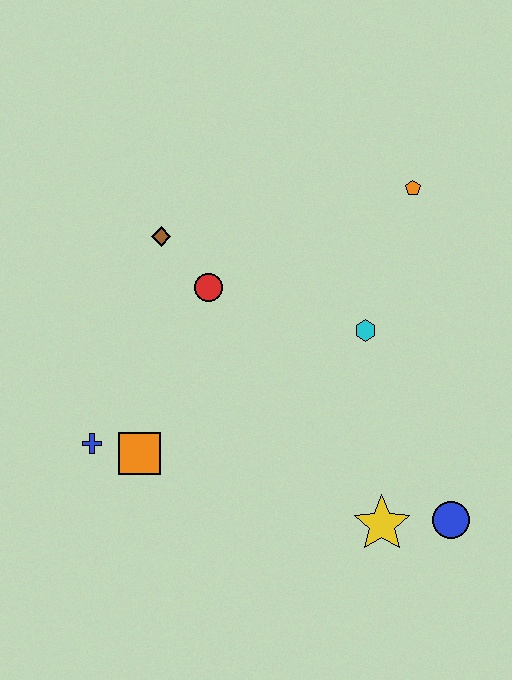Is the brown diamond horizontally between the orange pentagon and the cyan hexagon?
No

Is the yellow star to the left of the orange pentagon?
Yes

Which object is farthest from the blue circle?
The brown diamond is farthest from the blue circle.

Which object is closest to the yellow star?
The blue circle is closest to the yellow star.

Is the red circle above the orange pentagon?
No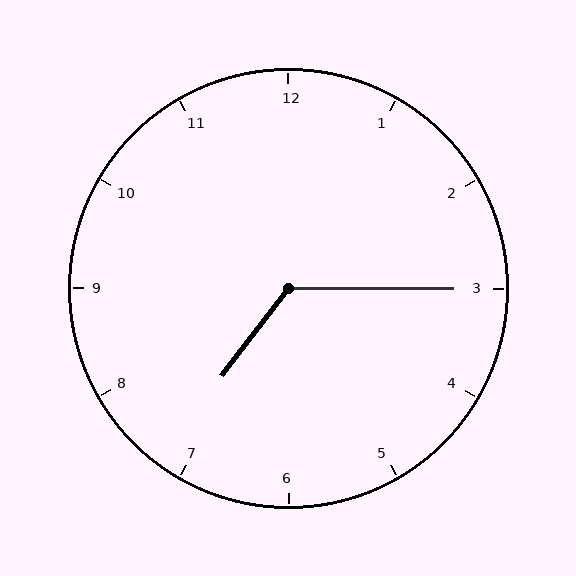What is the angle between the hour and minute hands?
Approximately 128 degrees.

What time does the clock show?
7:15.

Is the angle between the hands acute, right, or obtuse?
It is obtuse.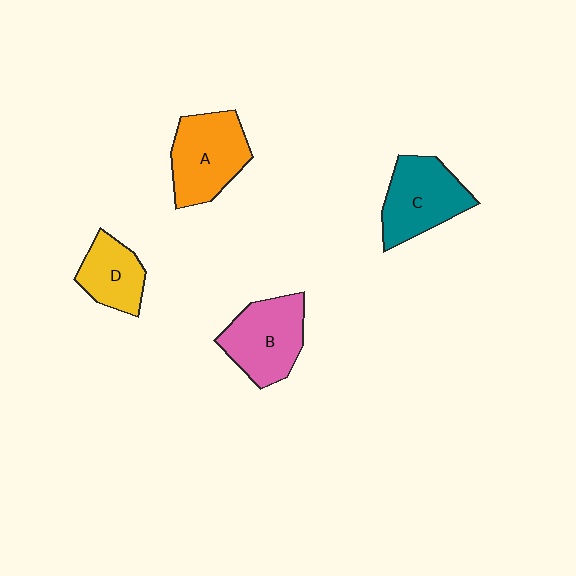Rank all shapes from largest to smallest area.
From largest to smallest: A (orange), C (teal), B (pink), D (yellow).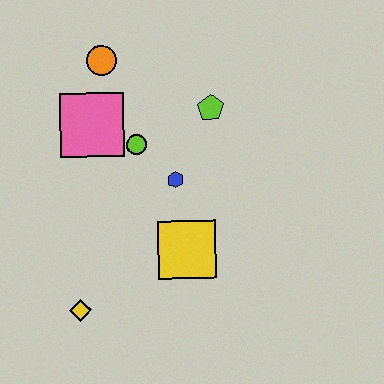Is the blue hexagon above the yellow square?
Yes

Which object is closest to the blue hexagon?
The lime circle is closest to the blue hexagon.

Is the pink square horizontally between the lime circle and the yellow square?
No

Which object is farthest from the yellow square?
The orange circle is farthest from the yellow square.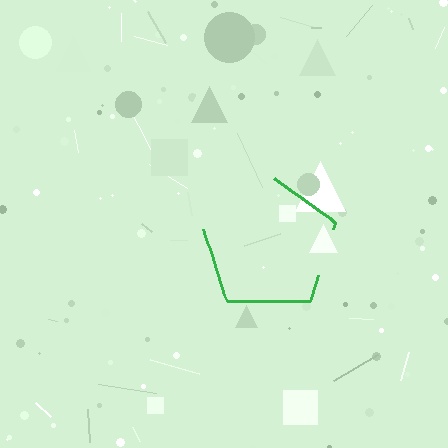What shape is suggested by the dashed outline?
The dashed outline suggests a pentagon.